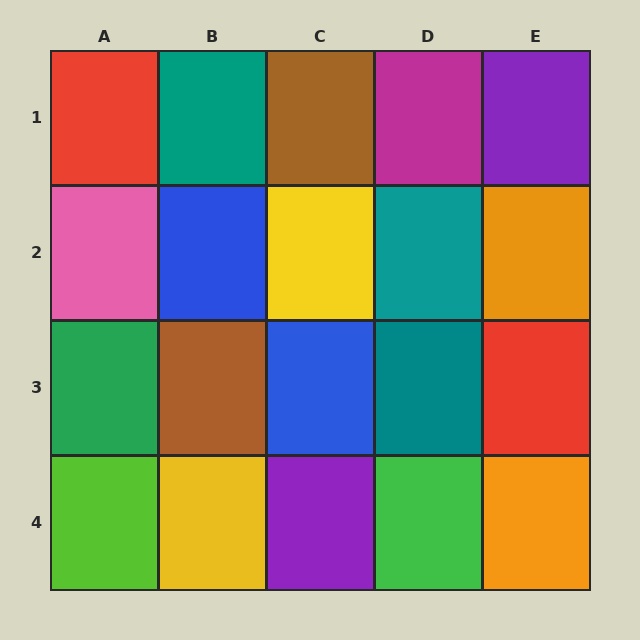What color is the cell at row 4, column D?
Green.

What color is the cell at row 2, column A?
Pink.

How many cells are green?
2 cells are green.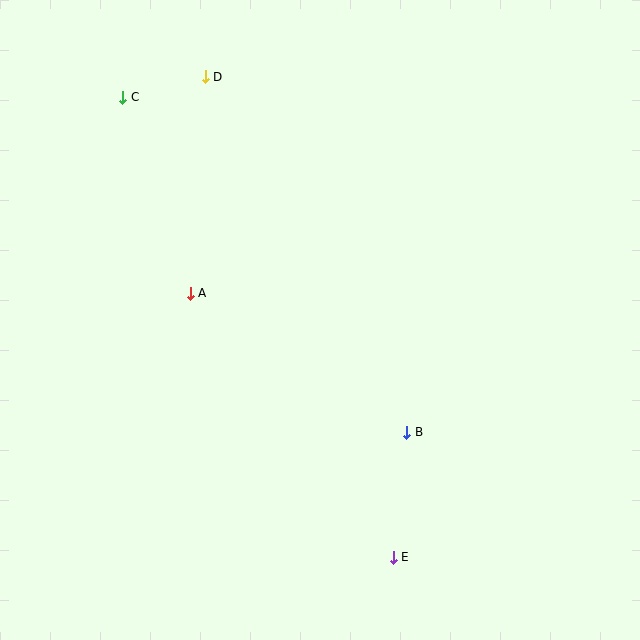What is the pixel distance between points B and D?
The distance between B and D is 408 pixels.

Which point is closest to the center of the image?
Point A at (190, 293) is closest to the center.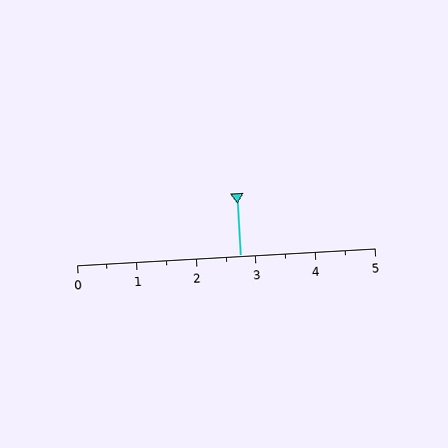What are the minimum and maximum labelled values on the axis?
The axis runs from 0 to 5.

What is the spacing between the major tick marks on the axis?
The major ticks are spaced 1 apart.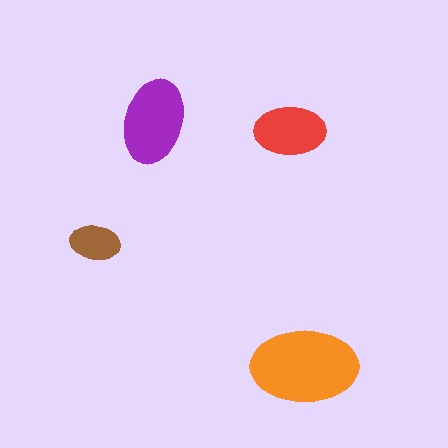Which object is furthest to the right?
The orange ellipse is rightmost.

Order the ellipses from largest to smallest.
the orange one, the purple one, the red one, the brown one.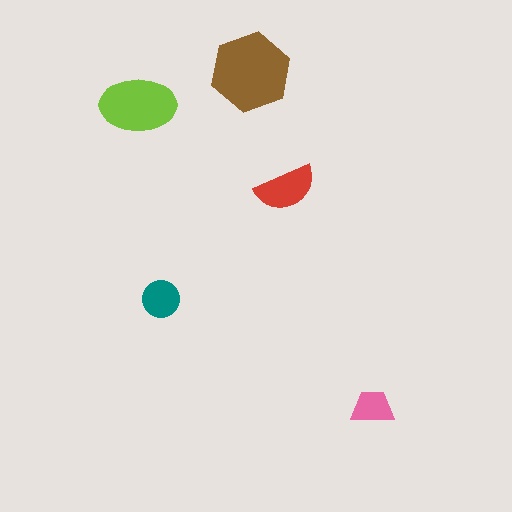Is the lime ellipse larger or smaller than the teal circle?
Larger.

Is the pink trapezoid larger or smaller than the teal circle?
Smaller.